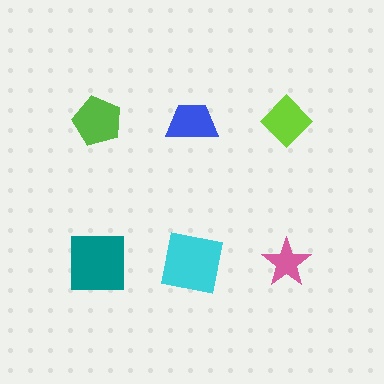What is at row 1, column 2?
A blue trapezoid.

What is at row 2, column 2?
A cyan square.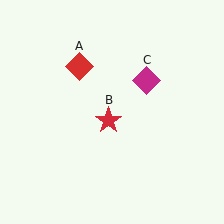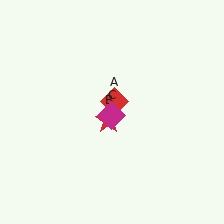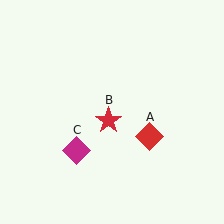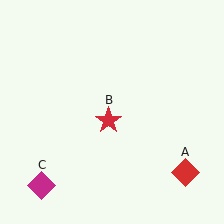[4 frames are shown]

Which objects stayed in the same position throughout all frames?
Red star (object B) remained stationary.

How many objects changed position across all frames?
2 objects changed position: red diamond (object A), magenta diamond (object C).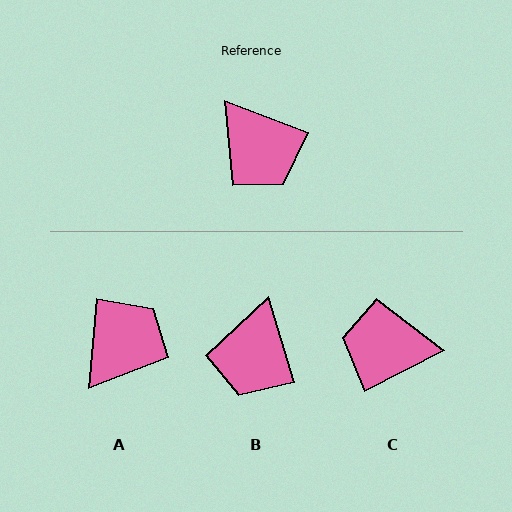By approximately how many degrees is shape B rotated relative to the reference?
Approximately 52 degrees clockwise.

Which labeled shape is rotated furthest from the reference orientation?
C, about 132 degrees away.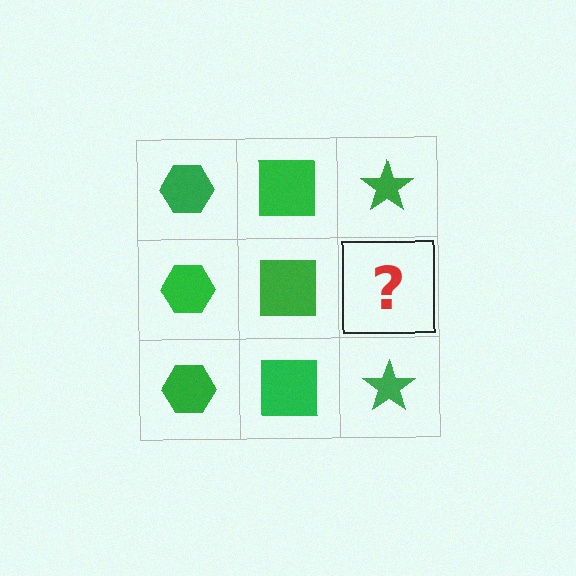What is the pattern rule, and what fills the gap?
The rule is that each column has a consistent shape. The gap should be filled with a green star.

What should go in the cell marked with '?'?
The missing cell should contain a green star.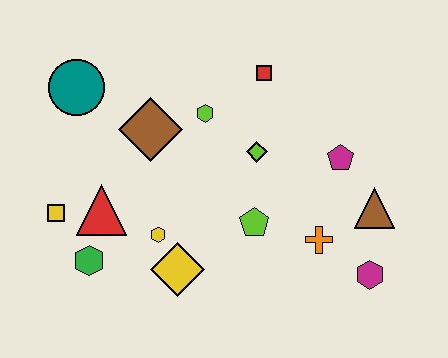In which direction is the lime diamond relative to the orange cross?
The lime diamond is above the orange cross.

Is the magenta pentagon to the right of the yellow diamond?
Yes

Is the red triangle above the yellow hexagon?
Yes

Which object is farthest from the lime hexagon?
The magenta hexagon is farthest from the lime hexagon.